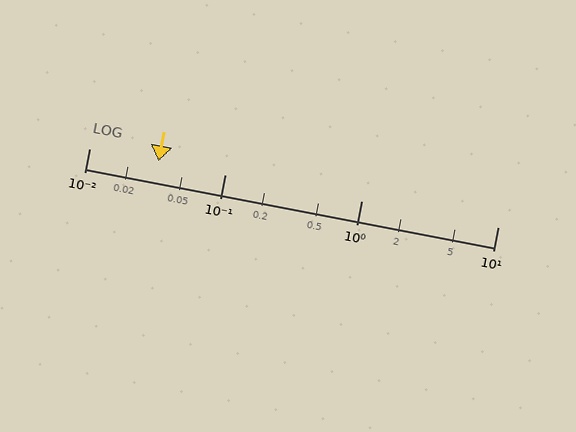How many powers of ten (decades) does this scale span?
The scale spans 3 decades, from 0.01 to 10.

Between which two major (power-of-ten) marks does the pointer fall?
The pointer is between 0.01 and 0.1.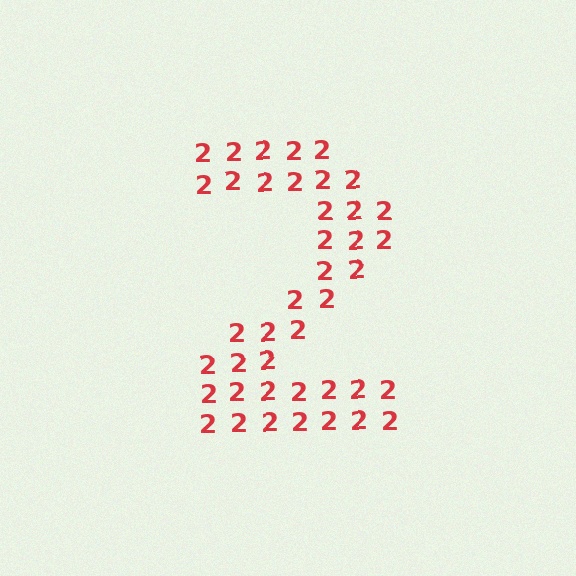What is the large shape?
The large shape is the digit 2.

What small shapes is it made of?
It is made of small digit 2's.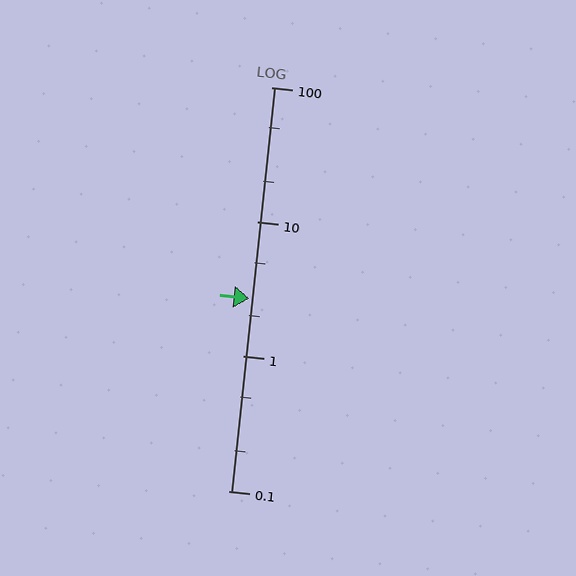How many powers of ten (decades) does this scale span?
The scale spans 3 decades, from 0.1 to 100.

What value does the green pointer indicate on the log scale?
The pointer indicates approximately 2.7.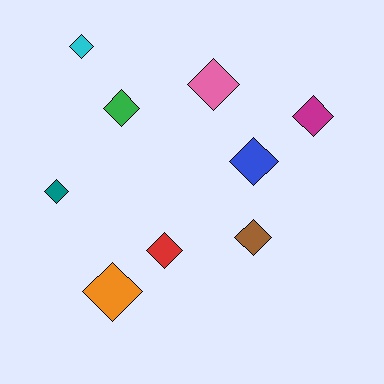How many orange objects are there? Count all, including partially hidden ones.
There is 1 orange object.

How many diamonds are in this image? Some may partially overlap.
There are 9 diamonds.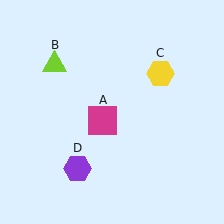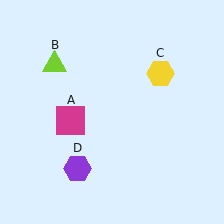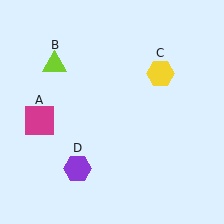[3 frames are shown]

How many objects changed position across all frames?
1 object changed position: magenta square (object A).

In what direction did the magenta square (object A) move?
The magenta square (object A) moved left.